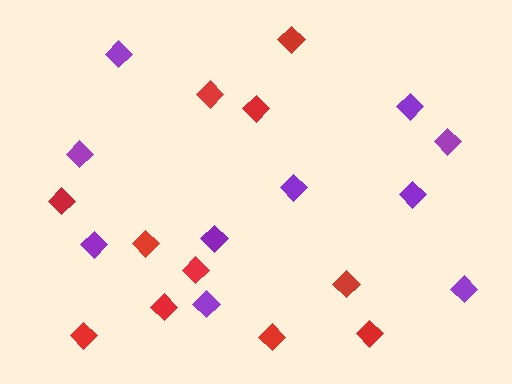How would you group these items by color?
There are 2 groups: one group of red diamonds (11) and one group of purple diamonds (10).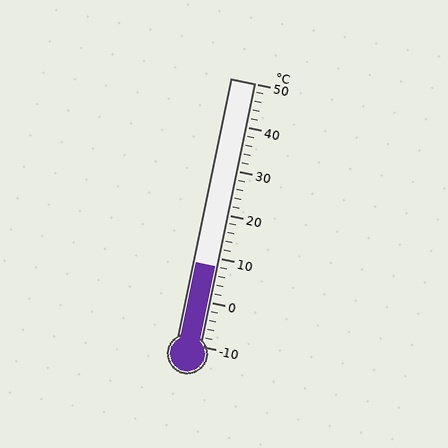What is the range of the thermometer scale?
The thermometer scale ranges from -10°C to 50°C.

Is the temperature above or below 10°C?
The temperature is below 10°C.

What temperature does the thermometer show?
The thermometer shows approximately 8°C.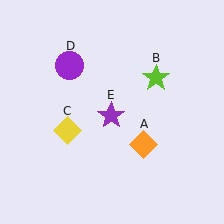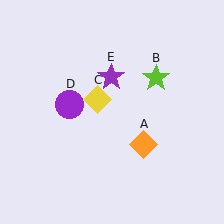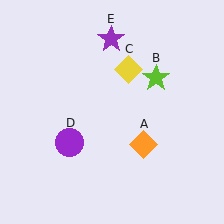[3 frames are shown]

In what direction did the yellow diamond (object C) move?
The yellow diamond (object C) moved up and to the right.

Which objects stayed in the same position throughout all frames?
Orange diamond (object A) and lime star (object B) remained stationary.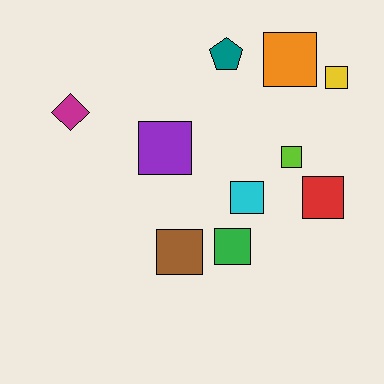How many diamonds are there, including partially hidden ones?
There is 1 diamond.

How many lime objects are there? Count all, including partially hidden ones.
There is 1 lime object.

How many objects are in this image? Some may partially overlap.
There are 10 objects.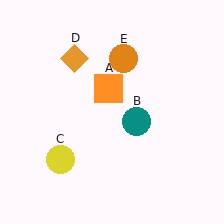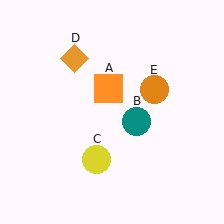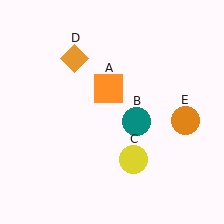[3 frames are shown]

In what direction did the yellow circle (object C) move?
The yellow circle (object C) moved right.